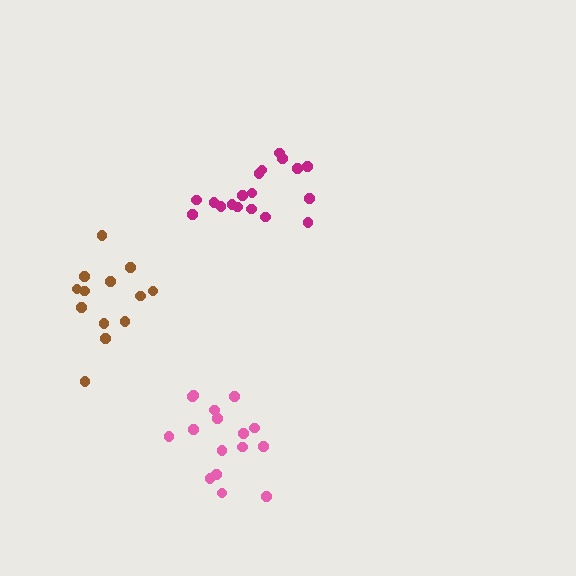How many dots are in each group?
Group 1: 18 dots, Group 2: 16 dots, Group 3: 13 dots (47 total).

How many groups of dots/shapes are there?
There are 3 groups.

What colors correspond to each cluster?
The clusters are colored: magenta, pink, brown.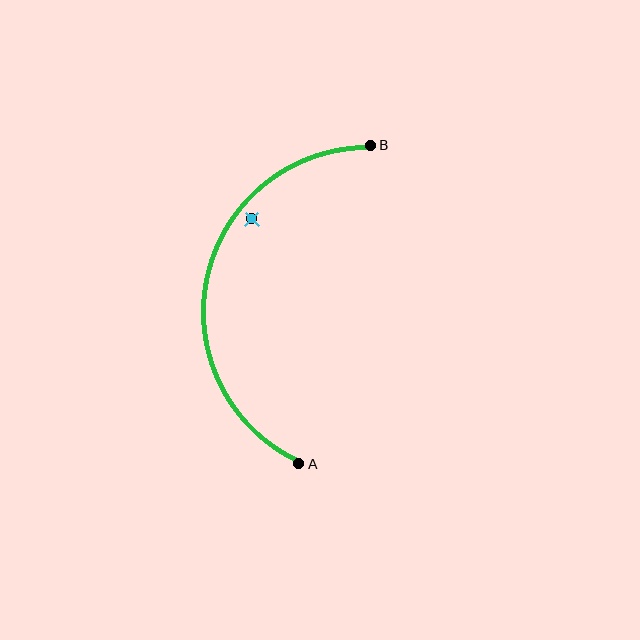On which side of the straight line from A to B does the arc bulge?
The arc bulges to the left of the straight line connecting A and B.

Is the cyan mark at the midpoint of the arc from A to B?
No — the cyan mark does not lie on the arc at all. It sits slightly inside the curve.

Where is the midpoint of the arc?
The arc midpoint is the point on the curve farthest from the straight line joining A and B. It sits to the left of that line.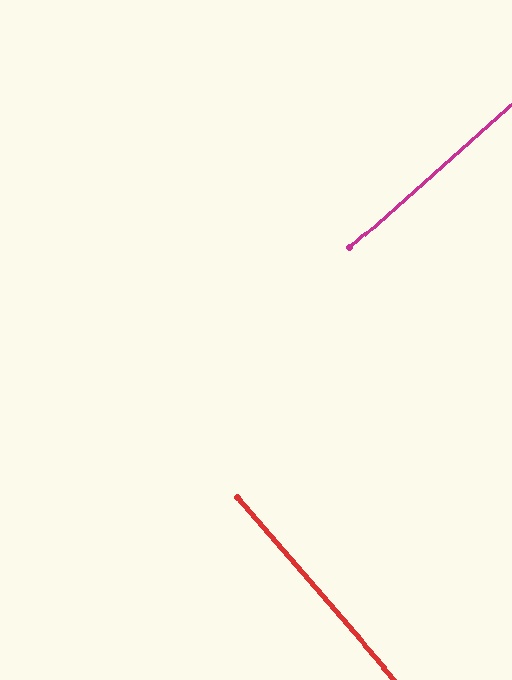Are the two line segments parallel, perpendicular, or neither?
Perpendicular — they meet at approximately 89°.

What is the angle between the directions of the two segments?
Approximately 89 degrees.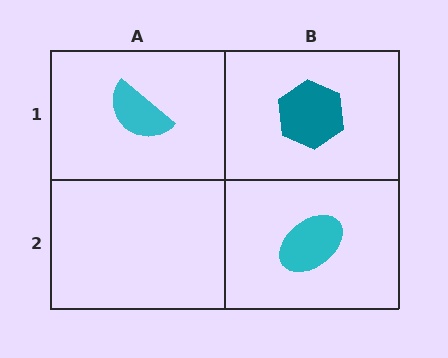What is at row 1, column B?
A teal hexagon.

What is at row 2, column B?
A cyan ellipse.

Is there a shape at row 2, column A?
No, that cell is empty.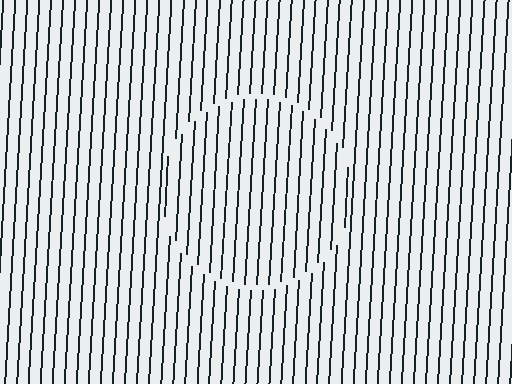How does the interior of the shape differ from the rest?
The interior of the shape contains the same grating, shifted by half a period — the contour is defined by the phase discontinuity where line-ends from the inner and outer gratings abut.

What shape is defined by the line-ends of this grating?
An illusory circle. The interior of the shape contains the same grating, shifted by half a period — the contour is defined by the phase discontinuity where line-ends from the inner and outer gratings abut.